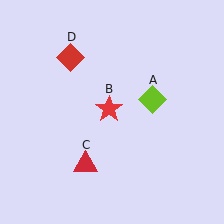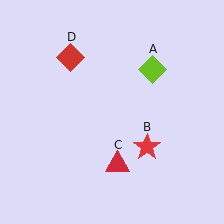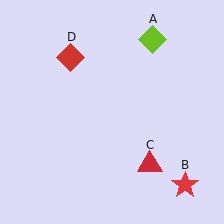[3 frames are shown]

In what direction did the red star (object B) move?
The red star (object B) moved down and to the right.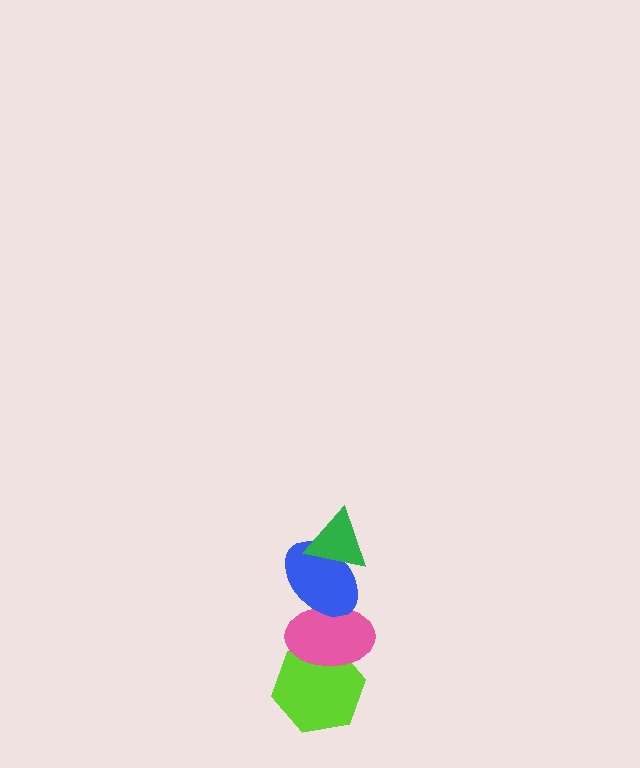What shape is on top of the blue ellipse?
The green triangle is on top of the blue ellipse.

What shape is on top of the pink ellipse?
The blue ellipse is on top of the pink ellipse.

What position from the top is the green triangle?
The green triangle is 1st from the top.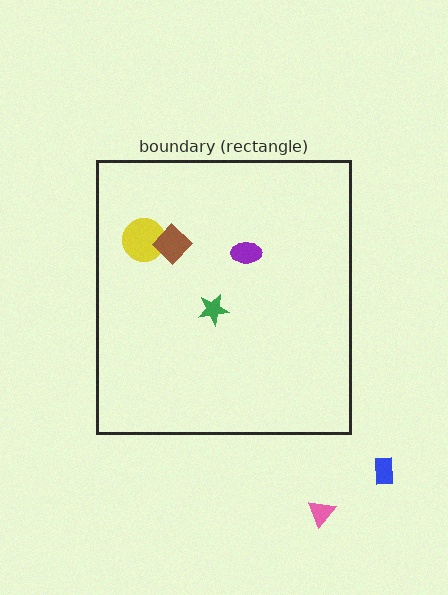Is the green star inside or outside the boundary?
Inside.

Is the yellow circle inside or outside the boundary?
Inside.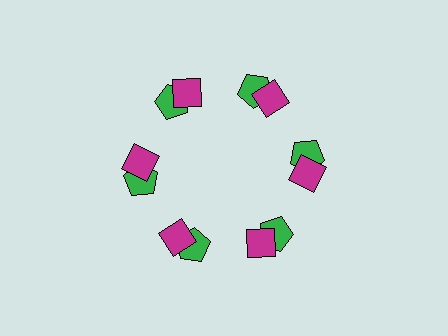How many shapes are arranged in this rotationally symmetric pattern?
There are 12 shapes, arranged in 6 groups of 2.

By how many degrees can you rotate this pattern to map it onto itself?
The pattern maps onto itself every 60 degrees of rotation.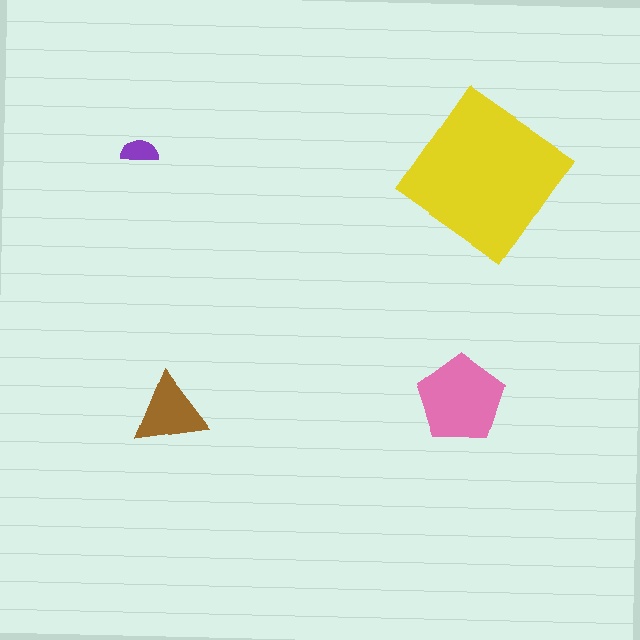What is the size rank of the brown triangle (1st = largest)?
3rd.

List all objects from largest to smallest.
The yellow diamond, the pink pentagon, the brown triangle, the purple semicircle.